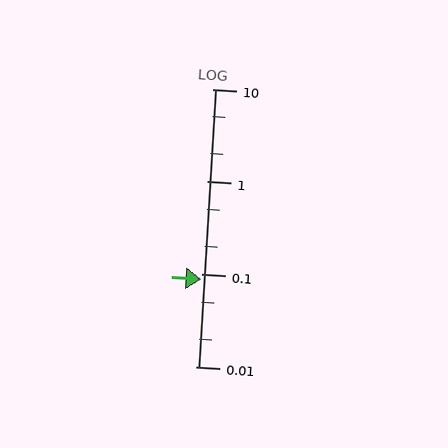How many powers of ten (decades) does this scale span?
The scale spans 3 decades, from 0.01 to 10.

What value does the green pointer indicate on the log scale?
The pointer indicates approximately 0.087.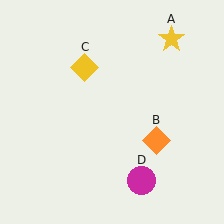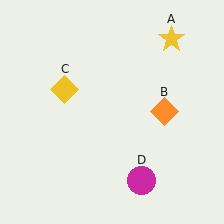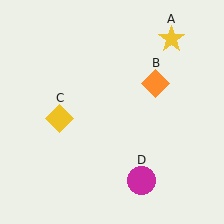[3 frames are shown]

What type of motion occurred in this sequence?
The orange diamond (object B), yellow diamond (object C) rotated counterclockwise around the center of the scene.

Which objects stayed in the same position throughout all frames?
Yellow star (object A) and magenta circle (object D) remained stationary.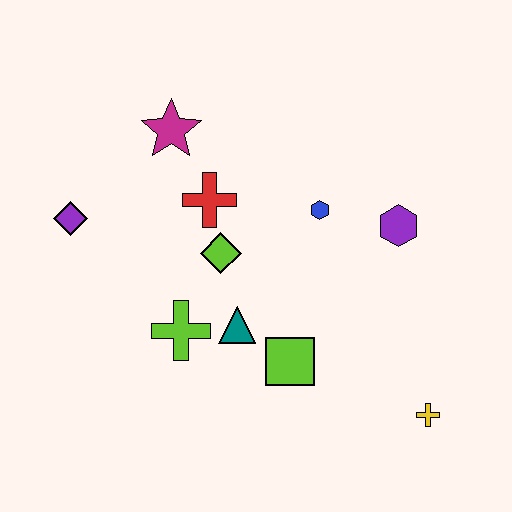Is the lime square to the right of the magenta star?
Yes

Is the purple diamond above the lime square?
Yes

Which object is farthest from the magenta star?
The yellow cross is farthest from the magenta star.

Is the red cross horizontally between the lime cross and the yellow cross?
Yes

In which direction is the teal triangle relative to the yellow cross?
The teal triangle is to the left of the yellow cross.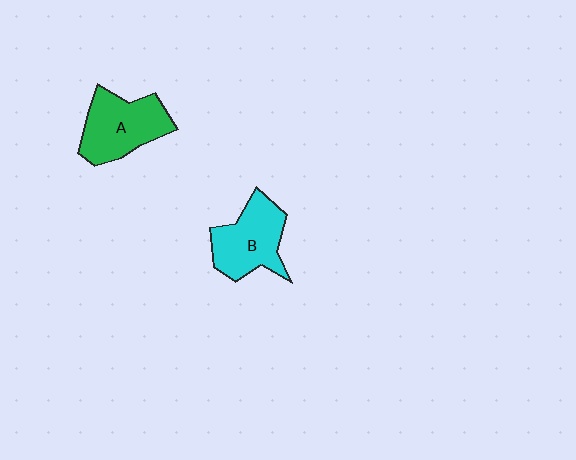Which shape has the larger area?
Shape A (green).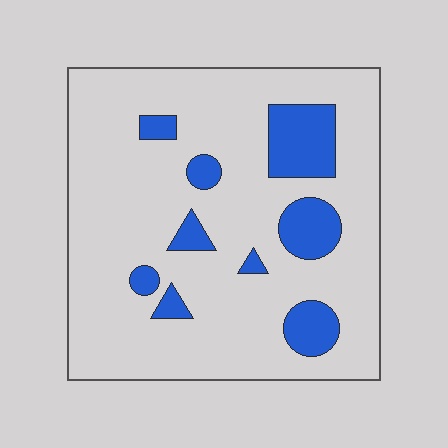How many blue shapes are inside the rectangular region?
9.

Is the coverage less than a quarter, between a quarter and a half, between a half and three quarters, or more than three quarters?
Less than a quarter.